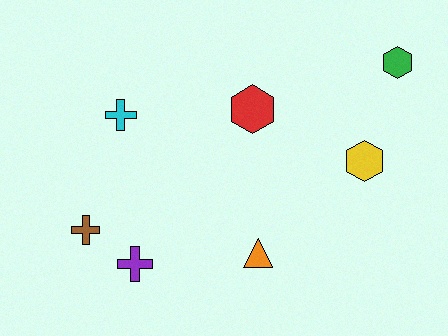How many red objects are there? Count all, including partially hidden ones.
There is 1 red object.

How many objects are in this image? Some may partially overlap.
There are 7 objects.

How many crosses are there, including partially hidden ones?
There are 3 crosses.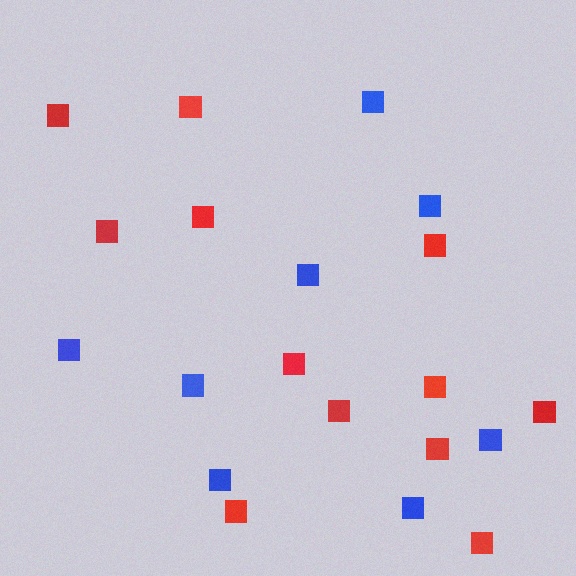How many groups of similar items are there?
There are 2 groups: one group of red squares (12) and one group of blue squares (8).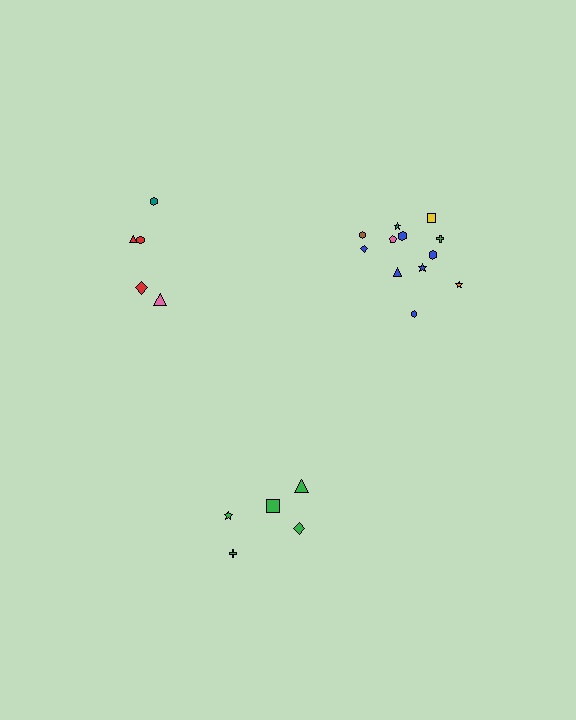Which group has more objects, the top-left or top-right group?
The top-right group.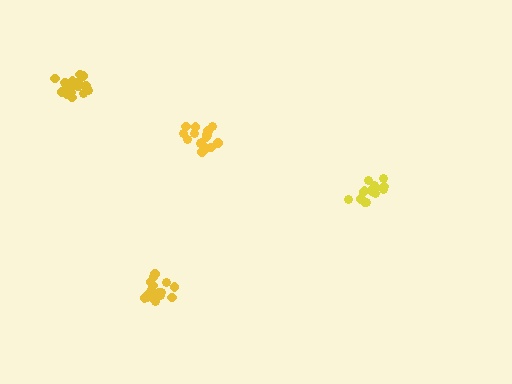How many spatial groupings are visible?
There are 4 spatial groupings.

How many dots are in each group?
Group 1: 18 dots, Group 2: 16 dots, Group 3: 17 dots, Group 4: 19 dots (70 total).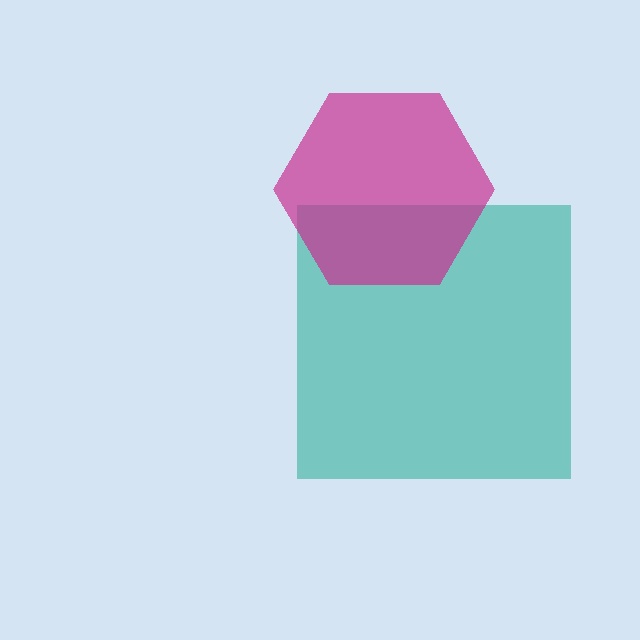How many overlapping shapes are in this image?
There are 2 overlapping shapes in the image.